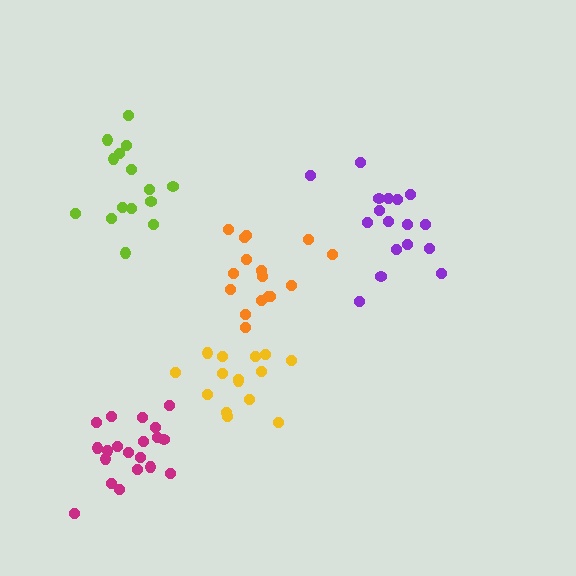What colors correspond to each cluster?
The clusters are colored: lime, purple, yellow, magenta, orange.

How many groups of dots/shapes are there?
There are 5 groups.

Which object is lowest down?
The magenta cluster is bottommost.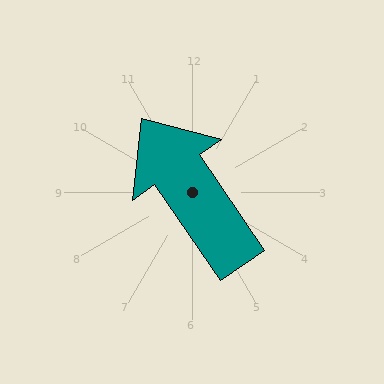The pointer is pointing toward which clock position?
Roughly 11 o'clock.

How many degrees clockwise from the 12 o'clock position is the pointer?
Approximately 326 degrees.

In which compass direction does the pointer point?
Northwest.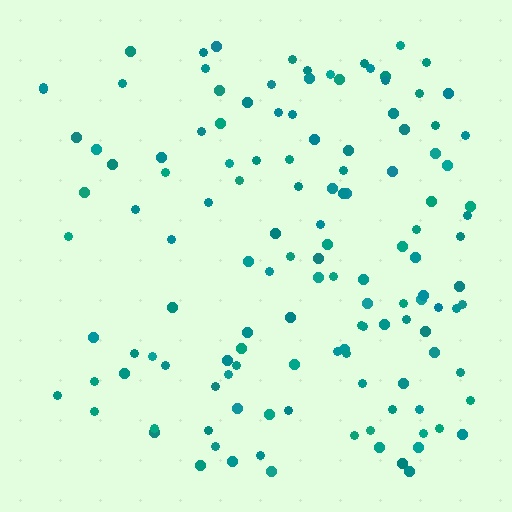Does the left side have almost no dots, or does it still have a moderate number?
Still a moderate number, just noticeably fewer than the right.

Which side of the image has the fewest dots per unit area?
The left.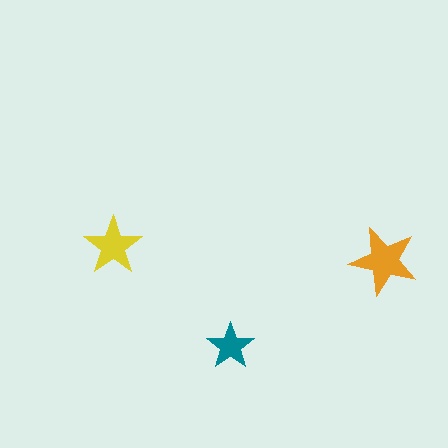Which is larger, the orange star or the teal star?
The orange one.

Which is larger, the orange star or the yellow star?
The orange one.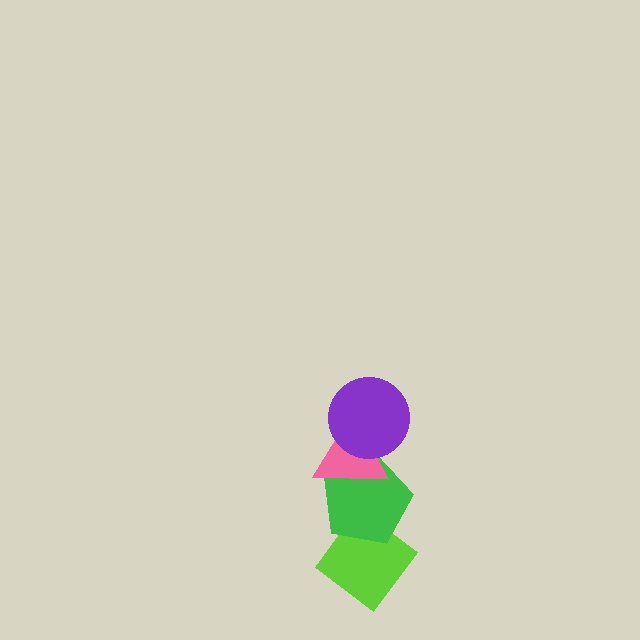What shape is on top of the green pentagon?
The pink triangle is on top of the green pentagon.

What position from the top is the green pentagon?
The green pentagon is 3rd from the top.